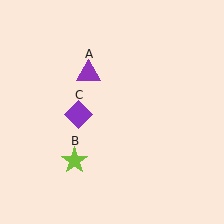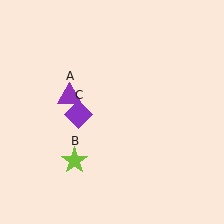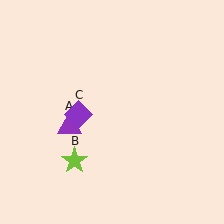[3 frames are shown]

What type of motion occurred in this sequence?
The purple triangle (object A) rotated counterclockwise around the center of the scene.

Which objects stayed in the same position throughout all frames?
Lime star (object B) and purple diamond (object C) remained stationary.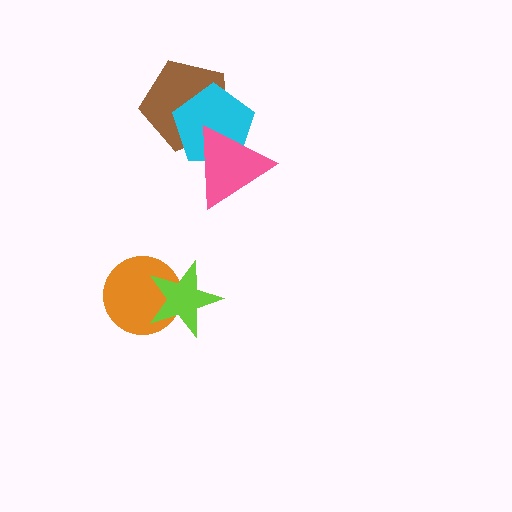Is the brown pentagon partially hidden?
Yes, it is partially covered by another shape.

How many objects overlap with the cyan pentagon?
2 objects overlap with the cyan pentagon.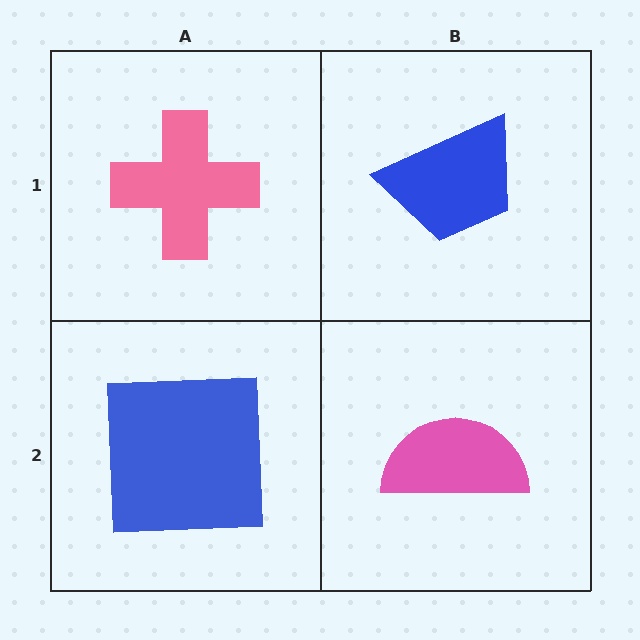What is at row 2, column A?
A blue square.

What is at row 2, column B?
A pink semicircle.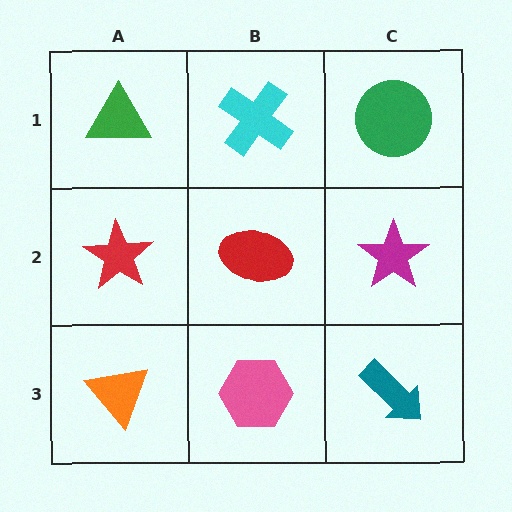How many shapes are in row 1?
3 shapes.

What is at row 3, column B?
A pink hexagon.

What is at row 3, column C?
A teal arrow.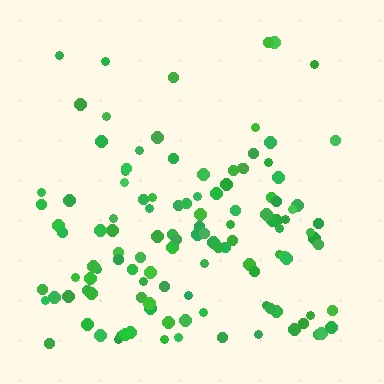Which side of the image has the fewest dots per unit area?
The top.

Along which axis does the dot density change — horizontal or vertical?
Vertical.